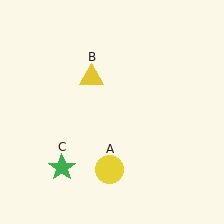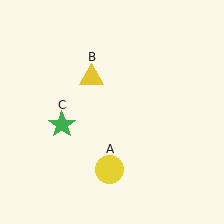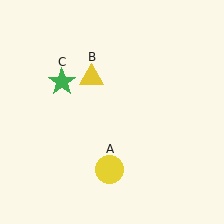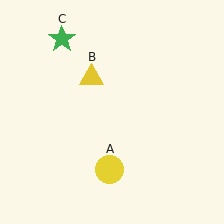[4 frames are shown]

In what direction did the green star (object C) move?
The green star (object C) moved up.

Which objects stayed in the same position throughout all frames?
Yellow circle (object A) and yellow triangle (object B) remained stationary.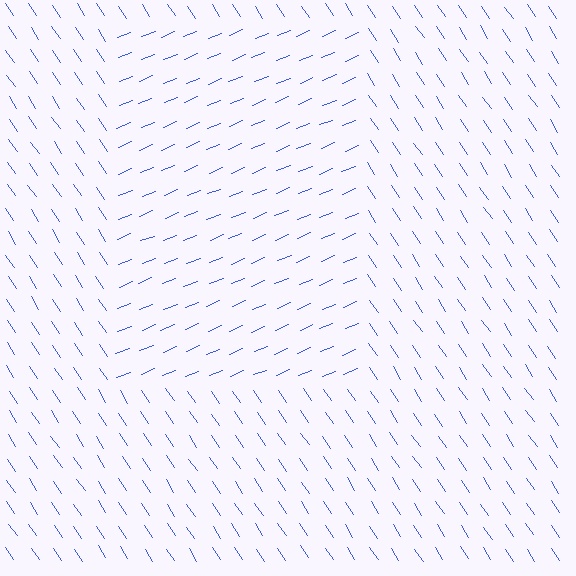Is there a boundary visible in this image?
Yes, there is a texture boundary formed by a change in line orientation.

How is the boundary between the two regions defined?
The boundary is defined purely by a change in line orientation (approximately 79 degrees difference). All lines are the same color and thickness.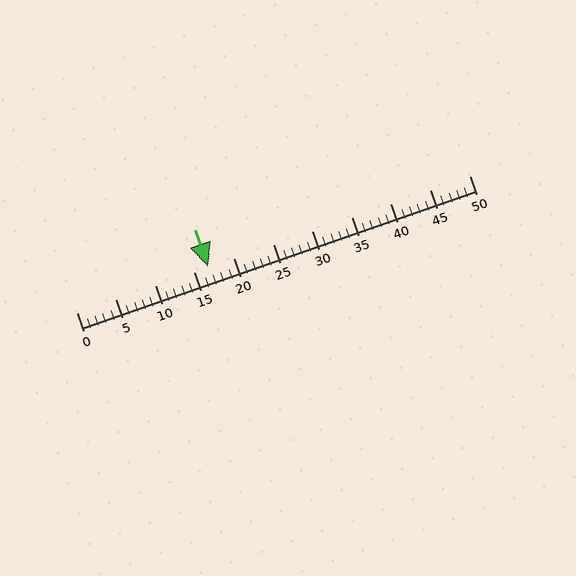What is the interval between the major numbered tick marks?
The major tick marks are spaced 5 units apart.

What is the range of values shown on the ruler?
The ruler shows values from 0 to 50.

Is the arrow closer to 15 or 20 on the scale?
The arrow is closer to 15.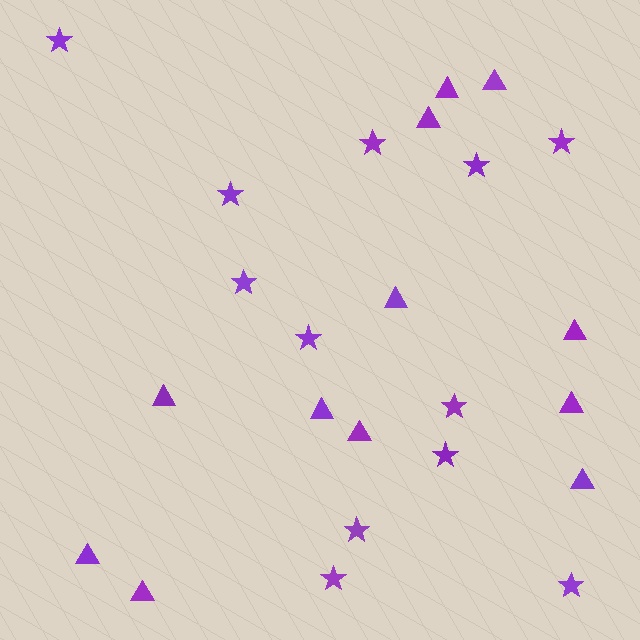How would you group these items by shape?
There are 2 groups: one group of stars (12) and one group of triangles (12).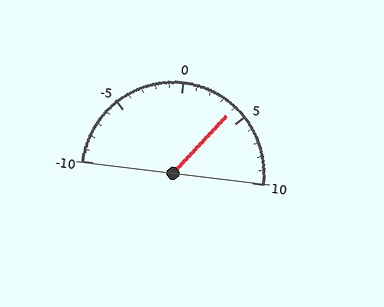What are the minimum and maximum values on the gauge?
The gauge ranges from -10 to 10.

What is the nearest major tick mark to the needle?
The nearest major tick mark is 5.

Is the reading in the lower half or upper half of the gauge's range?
The reading is in the upper half of the range (-10 to 10).